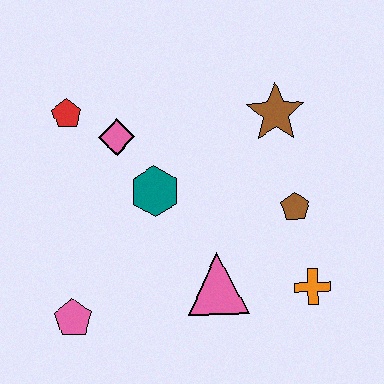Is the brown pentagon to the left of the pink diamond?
No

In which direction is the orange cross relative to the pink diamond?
The orange cross is to the right of the pink diamond.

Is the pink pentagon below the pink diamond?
Yes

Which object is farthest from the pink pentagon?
The brown star is farthest from the pink pentagon.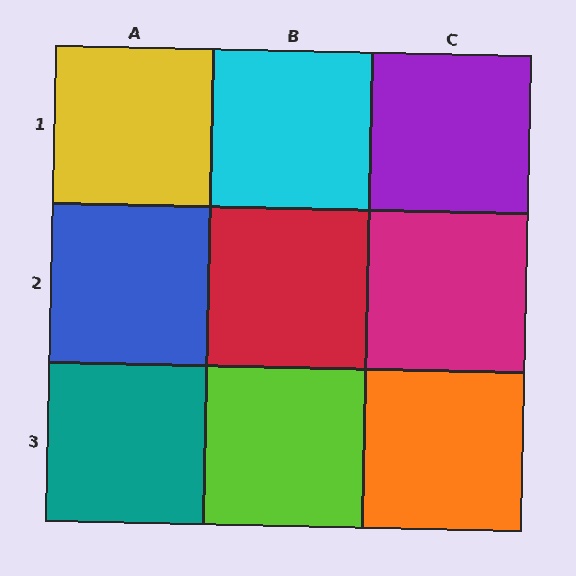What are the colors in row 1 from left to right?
Yellow, cyan, purple.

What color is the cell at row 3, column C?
Orange.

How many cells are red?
1 cell is red.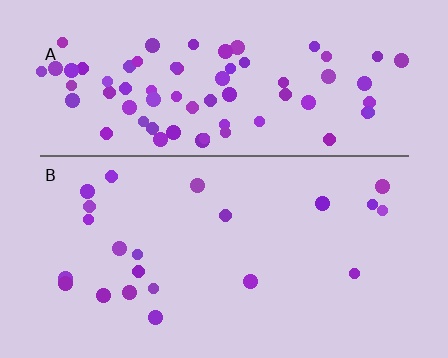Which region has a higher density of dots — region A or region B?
A (the top).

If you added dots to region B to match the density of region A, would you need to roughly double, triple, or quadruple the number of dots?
Approximately triple.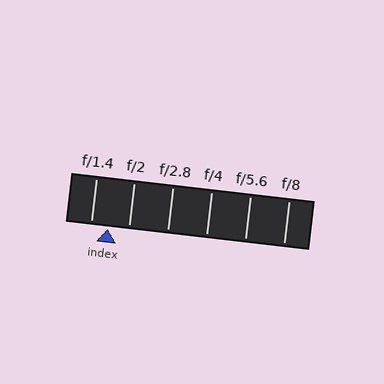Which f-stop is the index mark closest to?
The index mark is closest to f/1.4.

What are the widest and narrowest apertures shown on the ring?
The widest aperture shown is f/1.4 and the narrowest is f/8.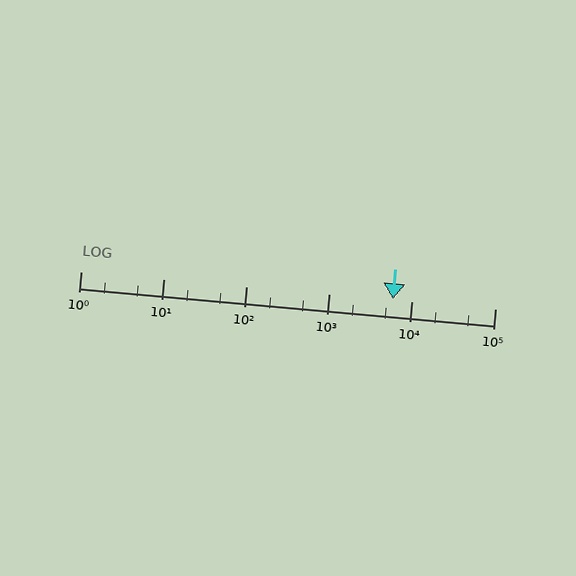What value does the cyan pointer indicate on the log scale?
The pointer indicates approximately 5900.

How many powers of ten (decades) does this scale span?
The scale spans 5 decades, from 1 to 100000.